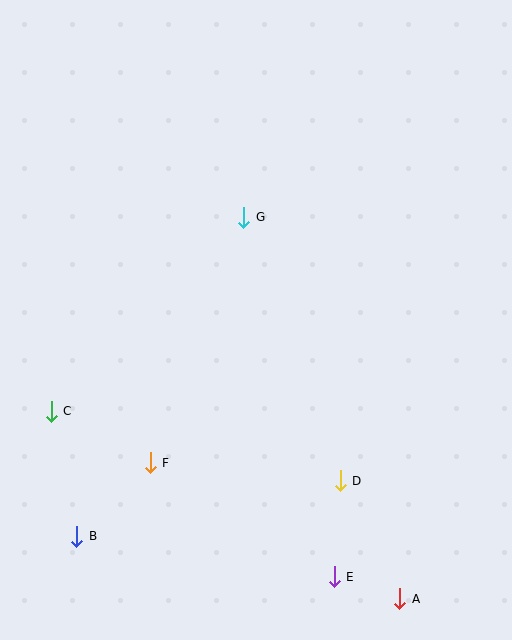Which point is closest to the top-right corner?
Point G is closest to the top-right corner.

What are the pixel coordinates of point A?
Point A is at (400, 599).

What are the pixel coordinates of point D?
Point D is at (340, 481).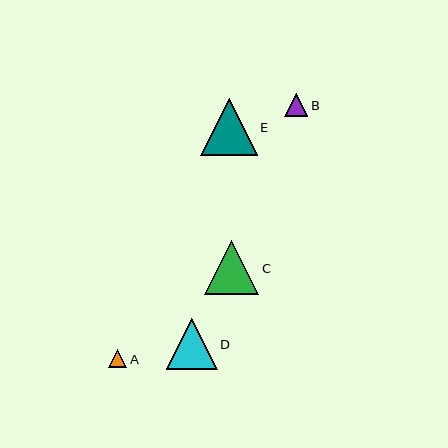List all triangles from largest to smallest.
From largest to smallest: E, C, D, B, A.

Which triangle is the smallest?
Triangle A is the smallest with a size of approximately 18 pixels.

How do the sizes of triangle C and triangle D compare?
Triangle C and triangle D are approximately the same size.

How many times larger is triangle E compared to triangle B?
Triangle E is approximately 2.5 times the size of triangle B.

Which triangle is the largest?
Triangle E is the largest with a size of approximately 57 pixels.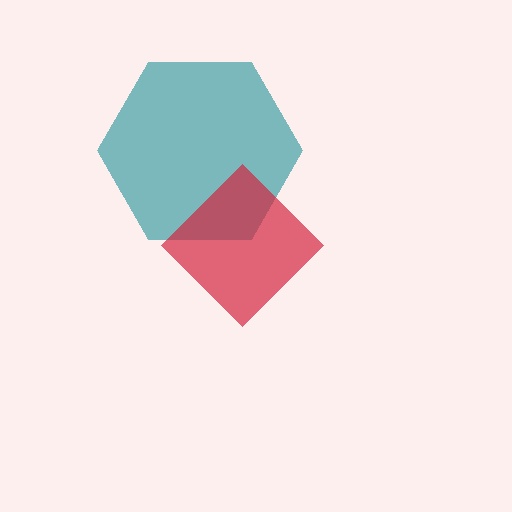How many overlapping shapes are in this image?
There are 2 overlapping shapes in the image.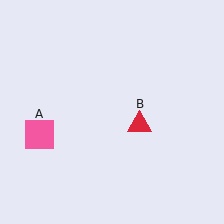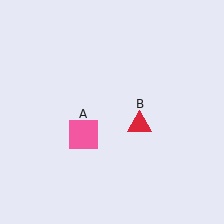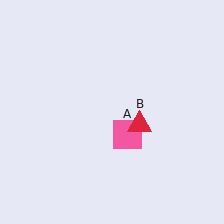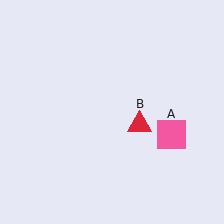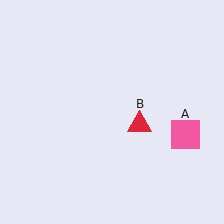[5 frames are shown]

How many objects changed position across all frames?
1 object changed position: pink square (object A).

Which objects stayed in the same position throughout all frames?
Red triangle (object B) remained stationary.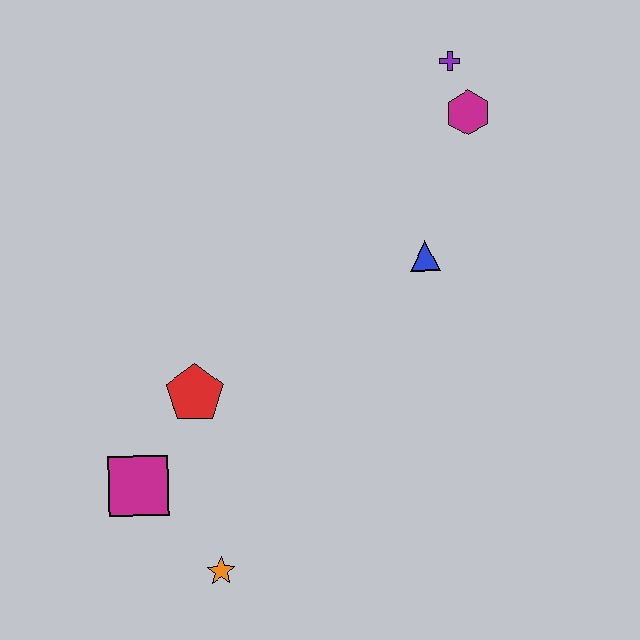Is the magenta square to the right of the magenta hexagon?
No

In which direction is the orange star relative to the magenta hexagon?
The orange star is below the magenta hexagon.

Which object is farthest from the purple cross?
The orange star is farthest from the purple cross.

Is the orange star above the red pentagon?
No